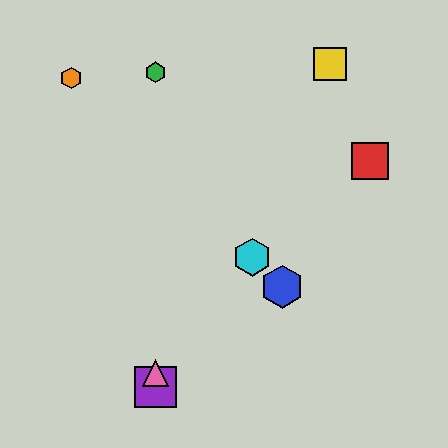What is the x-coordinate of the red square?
The red square is at x≈370.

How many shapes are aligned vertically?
3 shapes (the green hexagon, the purple square, the pink triangle) are aligned vertically.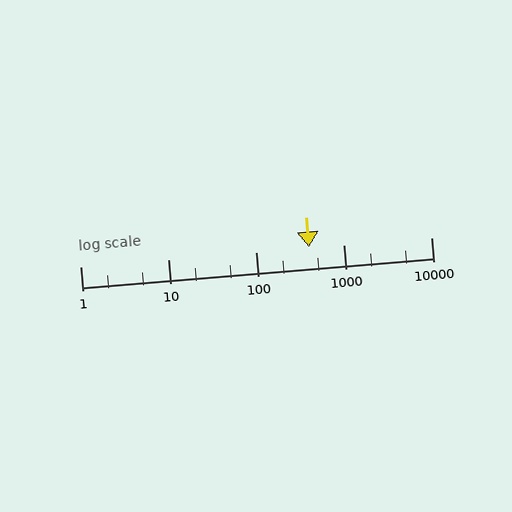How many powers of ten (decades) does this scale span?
The scale spans 4 decades, from 1 to 10000.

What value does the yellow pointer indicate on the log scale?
The pointer indicates approximately 410.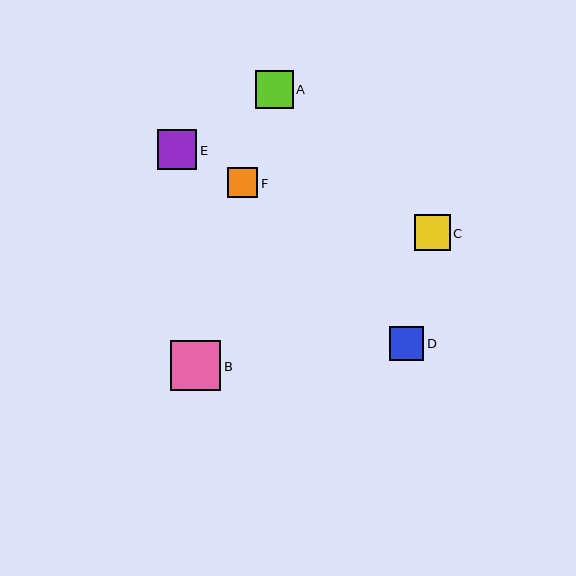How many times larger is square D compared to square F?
Square D is approximately 1.1 times the size of square F.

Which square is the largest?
Square B is the largest with a size of approximately 50 pixels.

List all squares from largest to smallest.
From largest to smallest: B, E, A, C, D, F.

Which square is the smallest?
Square F is the smallest with a size of approximately 31 pixels.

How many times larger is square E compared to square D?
Square E is approximately 1.1 times the size of square D.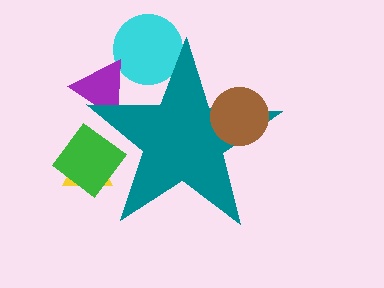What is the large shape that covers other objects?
A teal star.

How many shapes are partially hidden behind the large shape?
4 shapes are partially hidden.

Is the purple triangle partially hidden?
Yes, the purple triangle is partially hidden behind the teal star.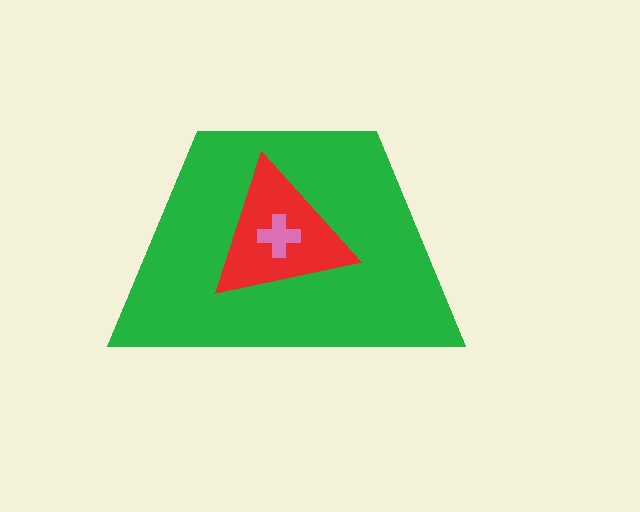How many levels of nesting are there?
3.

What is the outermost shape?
The green trapezoid.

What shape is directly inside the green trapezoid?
The red triangle.